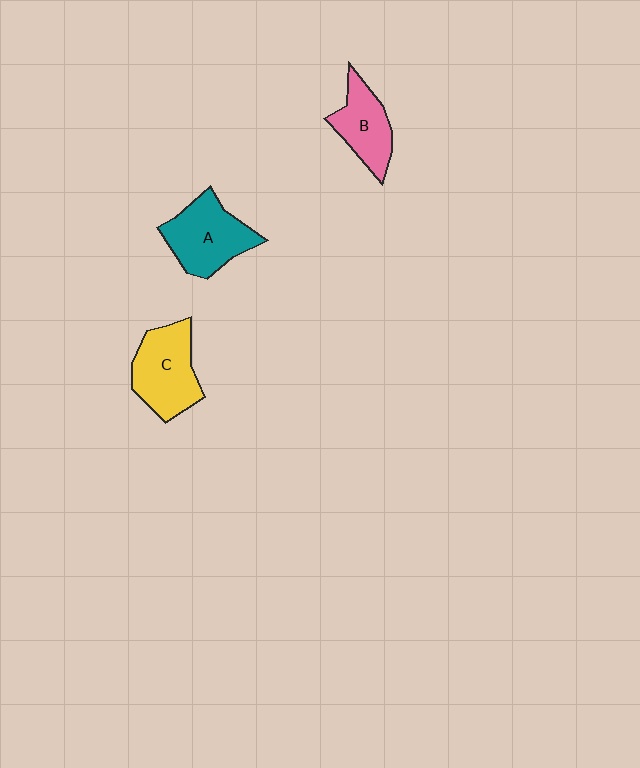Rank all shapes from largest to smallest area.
From largest to smallest: C (yellow), A (teal), B (pink).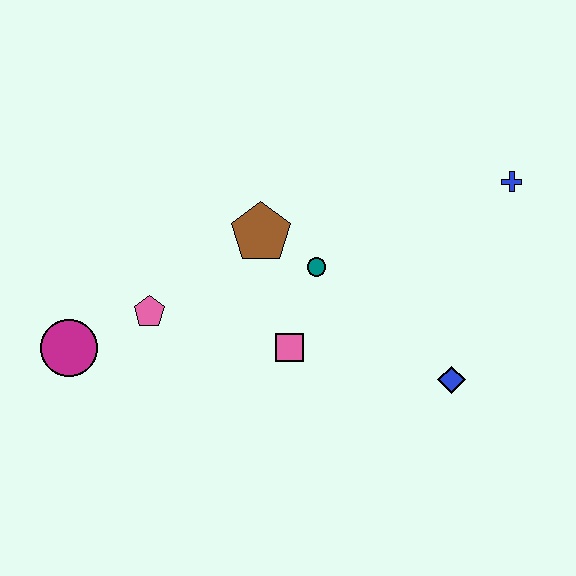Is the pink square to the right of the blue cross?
No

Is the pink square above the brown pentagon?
No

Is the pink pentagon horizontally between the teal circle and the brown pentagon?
No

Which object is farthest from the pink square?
The blue cross is farthest from the pink square.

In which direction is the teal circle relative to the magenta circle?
The teal circle is to the right of the magenta circle.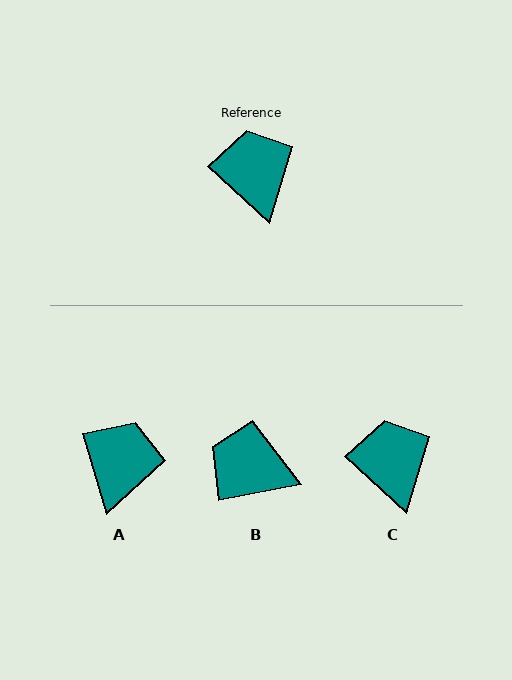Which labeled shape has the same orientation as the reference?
C.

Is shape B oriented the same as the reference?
No, it is off by about 53 degrees.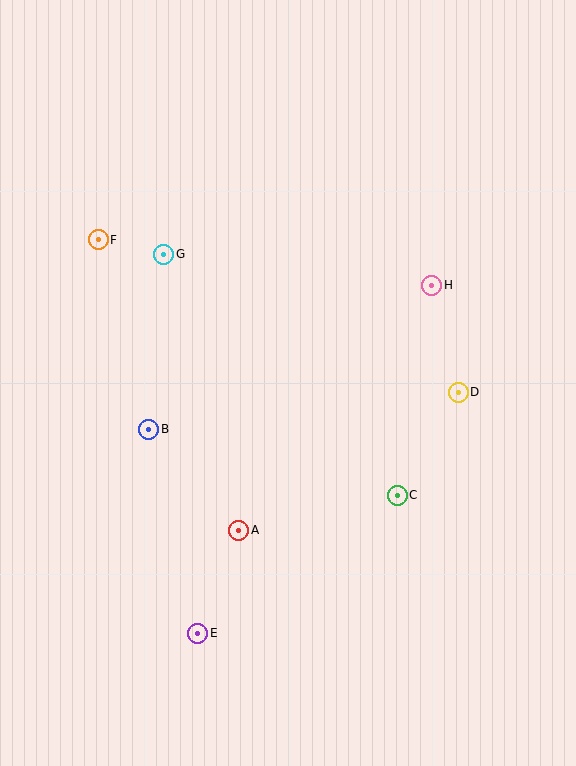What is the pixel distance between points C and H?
The distance between C and H is 213 pixels.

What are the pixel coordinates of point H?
Point H is at (432, 285).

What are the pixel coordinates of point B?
Point B is at (149, 429).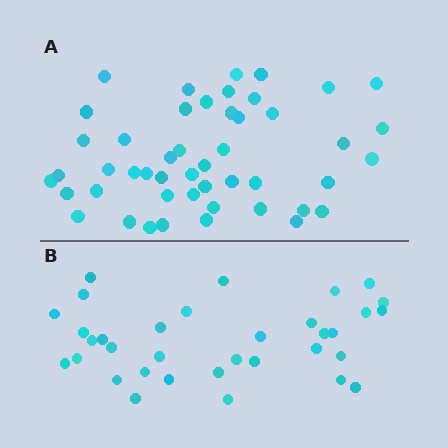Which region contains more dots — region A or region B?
Region A (the top region) has more dots.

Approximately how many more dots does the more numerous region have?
Region A has approximately 15 more dots than region B.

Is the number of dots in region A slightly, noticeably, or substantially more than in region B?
Region A has noticeably more, but not dramatically so. The ratio is roughly 1.4 to 1.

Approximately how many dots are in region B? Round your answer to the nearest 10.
About 30 dots. (The exact count is 34, which rounds to 30.)